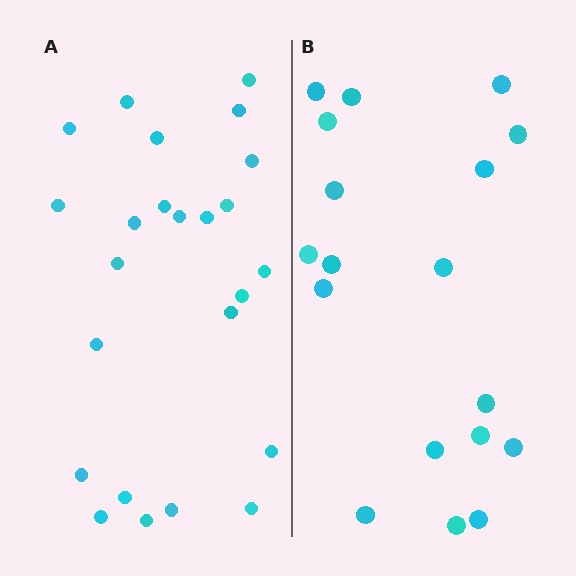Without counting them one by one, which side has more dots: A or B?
Region A (the left region) has more dots.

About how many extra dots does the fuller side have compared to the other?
Region A has about 6 more dots than region B.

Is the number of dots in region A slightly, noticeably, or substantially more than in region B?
Region A has noticeably more, but not dramatically so. The ratio is roughly 1.3 to 1.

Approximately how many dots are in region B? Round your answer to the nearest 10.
About 20 dots. (The exact count is 18, which rounds to 20.)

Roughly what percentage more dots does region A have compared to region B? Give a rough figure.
About 35% more.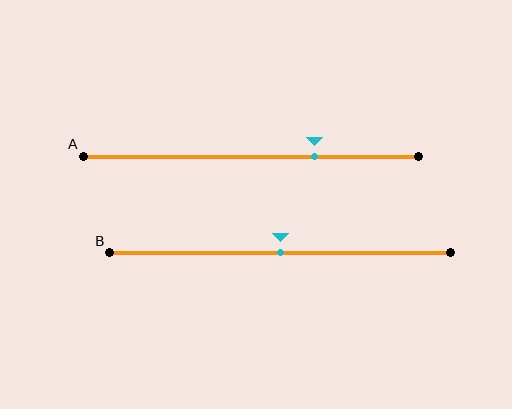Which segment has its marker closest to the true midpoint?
Segment B has its marker closest to the true midpoint.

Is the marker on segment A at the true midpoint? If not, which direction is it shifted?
No, the marker on segment A is shifted to the right by about 19% of the segment length.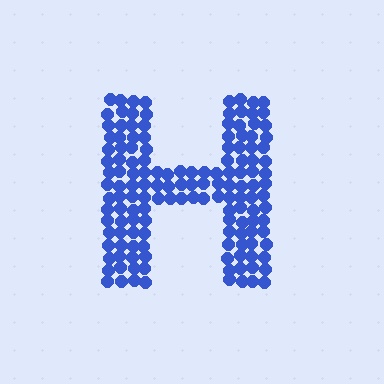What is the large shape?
The large shape is the letter H.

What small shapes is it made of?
It is made of small circles.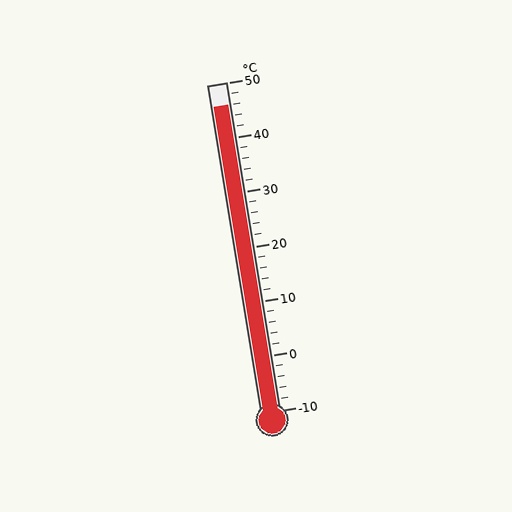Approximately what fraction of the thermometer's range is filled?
The thermometer is filled to approximately 95% of its range.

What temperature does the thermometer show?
The thermometer shows approximately 46°C.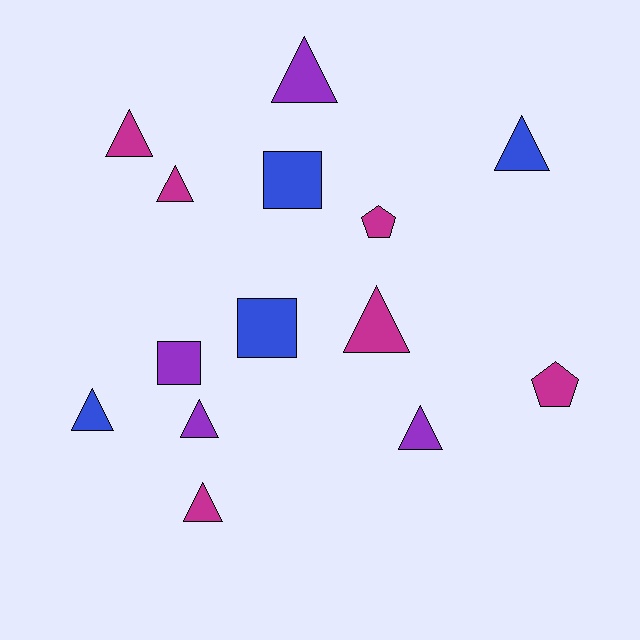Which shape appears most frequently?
Triangle, with 9 objects.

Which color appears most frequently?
Magenta, with 6 objects.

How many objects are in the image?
There are 14 objects.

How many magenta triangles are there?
There are 4 magenta triangles.